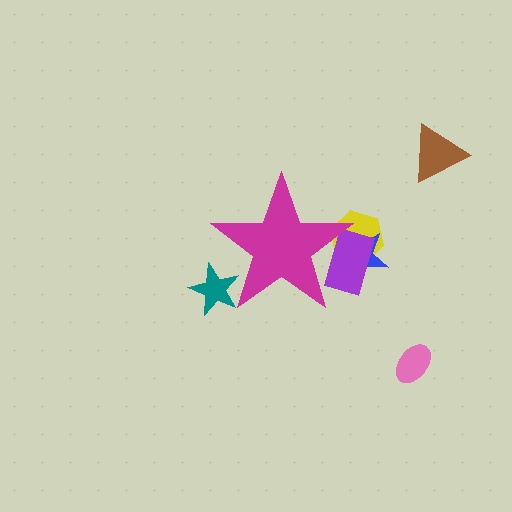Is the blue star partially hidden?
Yes, the blue star is partially hidden behind the magenta star.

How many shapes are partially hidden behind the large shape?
4 shapes are partially hidden.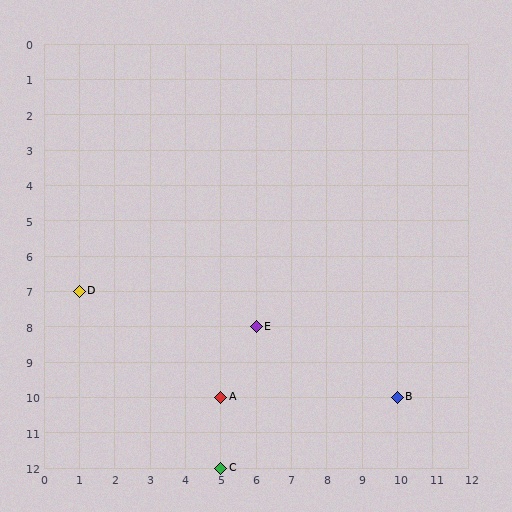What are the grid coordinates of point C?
Point C is at grid coordinates (5, 12).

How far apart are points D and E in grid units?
Points D and E are 5 columns and 1 row apart (about 5.1 grid units diagonally).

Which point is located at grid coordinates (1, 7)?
Point D is at (1, 7).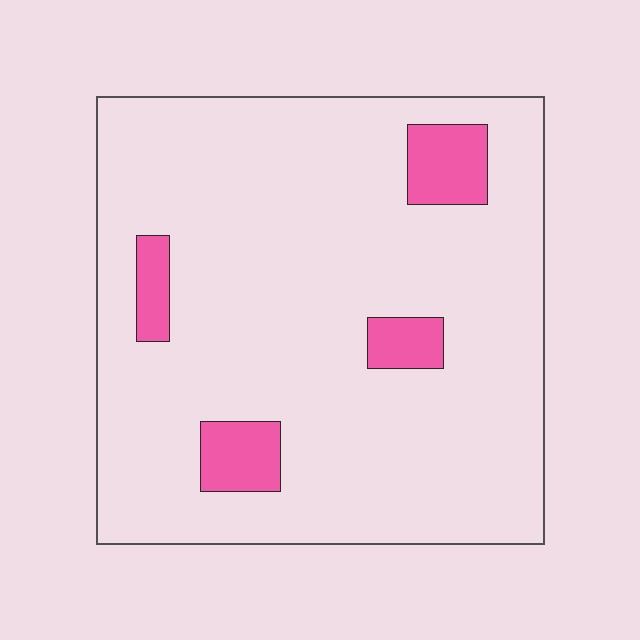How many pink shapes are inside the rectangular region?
4.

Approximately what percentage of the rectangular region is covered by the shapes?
Approximately 10%.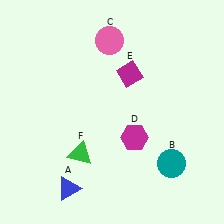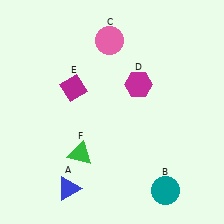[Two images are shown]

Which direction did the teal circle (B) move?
The teal circle (B) moved down.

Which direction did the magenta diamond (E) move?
The magenta diamond (E) moved left.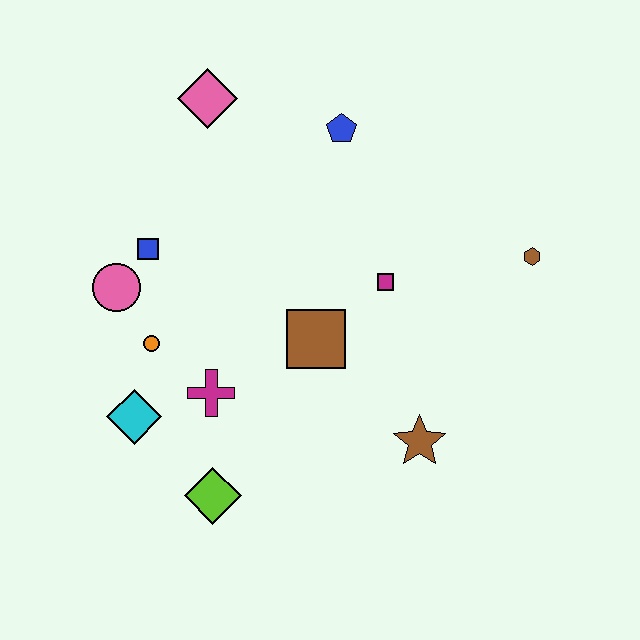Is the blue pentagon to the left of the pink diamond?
No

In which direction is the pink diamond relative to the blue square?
The pink diamond is above the blue square.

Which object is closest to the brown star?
The brown square is closest to the brown star.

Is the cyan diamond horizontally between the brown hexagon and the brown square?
No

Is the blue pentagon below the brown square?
No